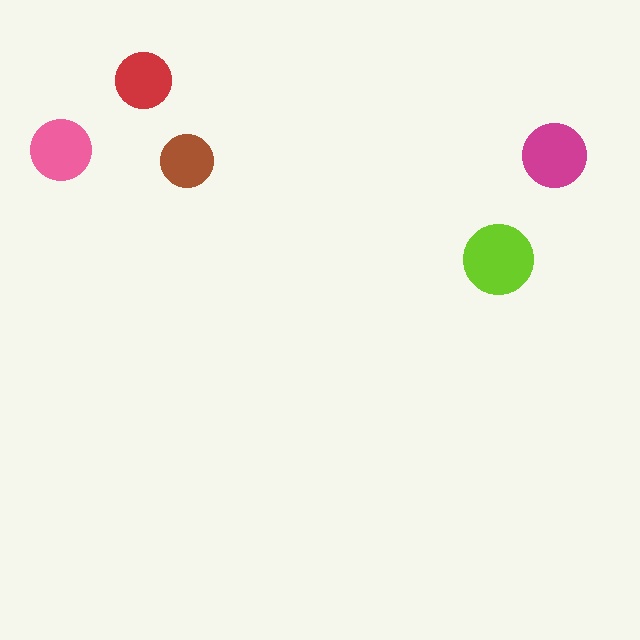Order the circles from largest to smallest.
the lime one, the magenta one, the pink one, the red one, the brown one.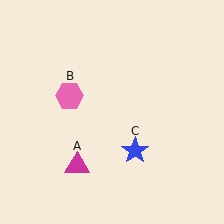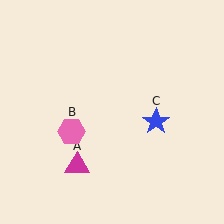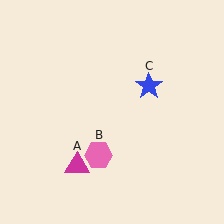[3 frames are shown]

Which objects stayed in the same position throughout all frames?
Magenta triangle (object A) remained stationary.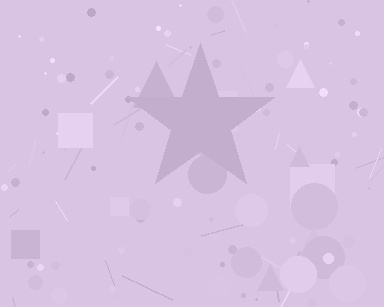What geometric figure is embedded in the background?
A star is embedded in the background.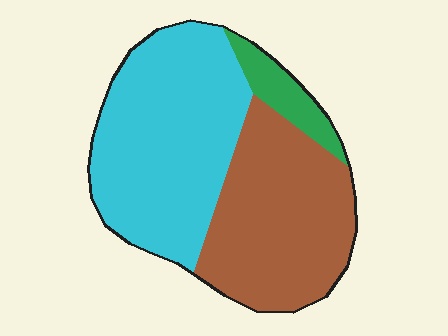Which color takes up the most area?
Cyan, at roughly 50%.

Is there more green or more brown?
Brown.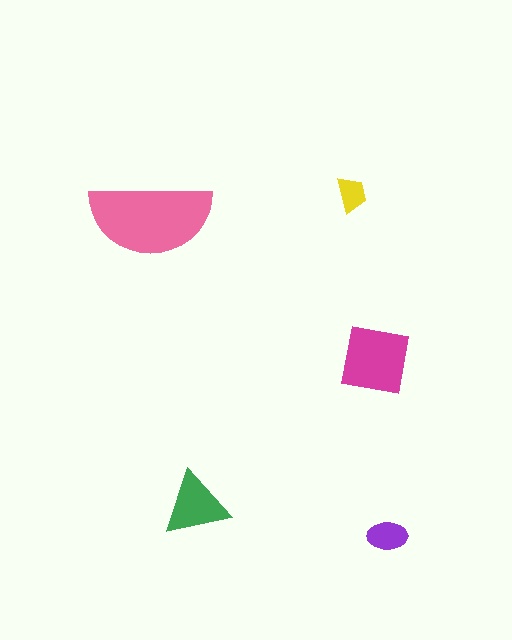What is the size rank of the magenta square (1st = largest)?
2nd.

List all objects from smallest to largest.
The yellow trapezoid, the purple ellipse, the green triangle, the magenta square, the pink semicircle.